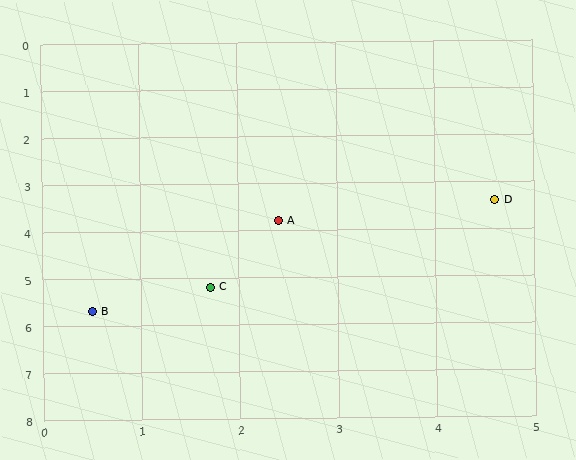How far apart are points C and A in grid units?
Points C and A are about 1.6 grid units apart.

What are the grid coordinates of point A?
Point A is at approximately (2.4, 3.8).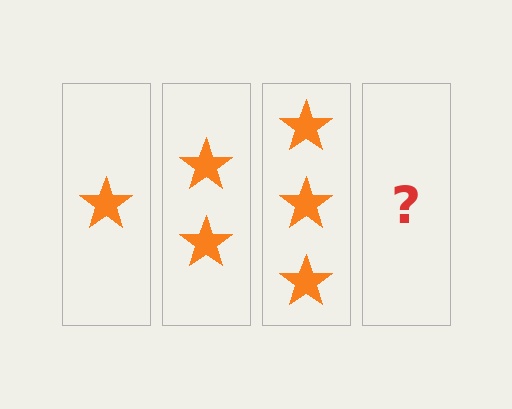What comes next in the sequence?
The next element should be 4 stars.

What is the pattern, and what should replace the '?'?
The pattern is that each step adds one more star. The '?' should be 4 stars.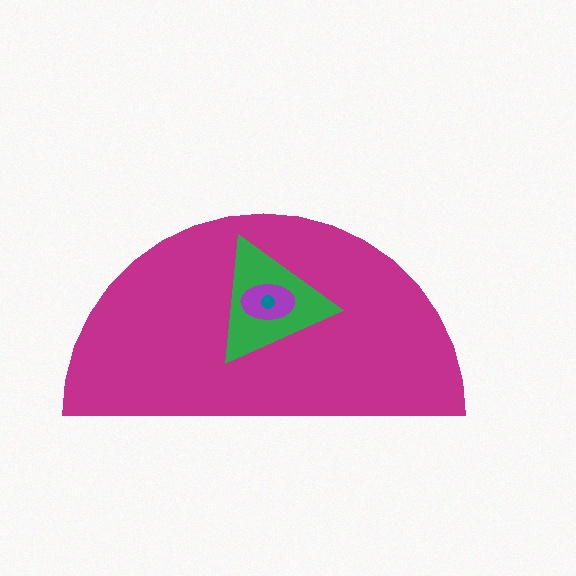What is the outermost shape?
The magenta semicircle.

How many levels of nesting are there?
4.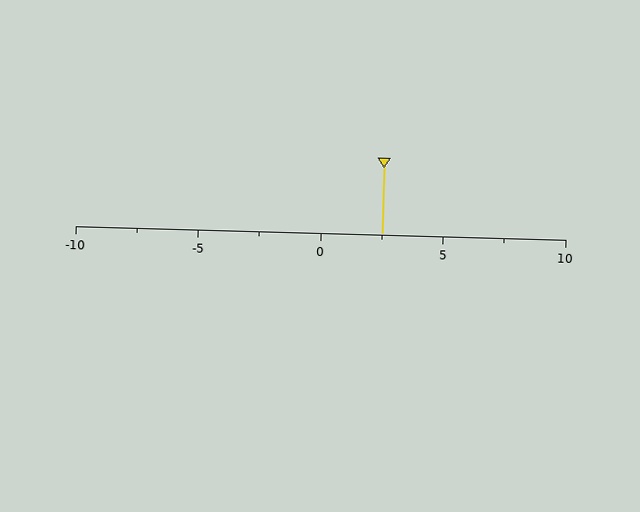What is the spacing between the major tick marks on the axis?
The major ticks are spaced 5 apart.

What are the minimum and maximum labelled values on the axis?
The axis runs from -10 to 10.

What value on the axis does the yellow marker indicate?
The marker indicates approximately 2.5.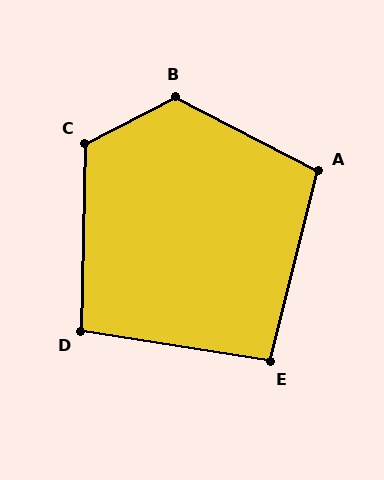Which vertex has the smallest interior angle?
E, at approximately 95 degrees.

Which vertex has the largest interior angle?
B, at approximately 125 degrees.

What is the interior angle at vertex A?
Approximately 103 degrees (obtuse).